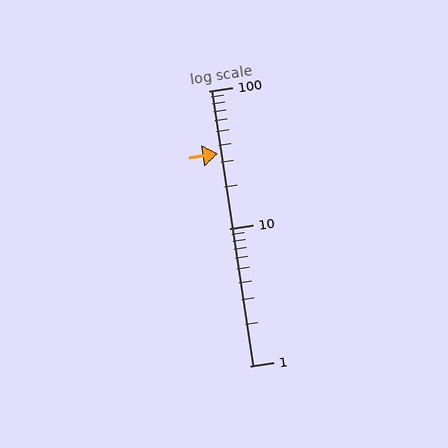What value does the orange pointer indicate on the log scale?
The pointer indicates approximately 35.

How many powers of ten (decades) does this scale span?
The scale spans 2 decades, from 1 to 100.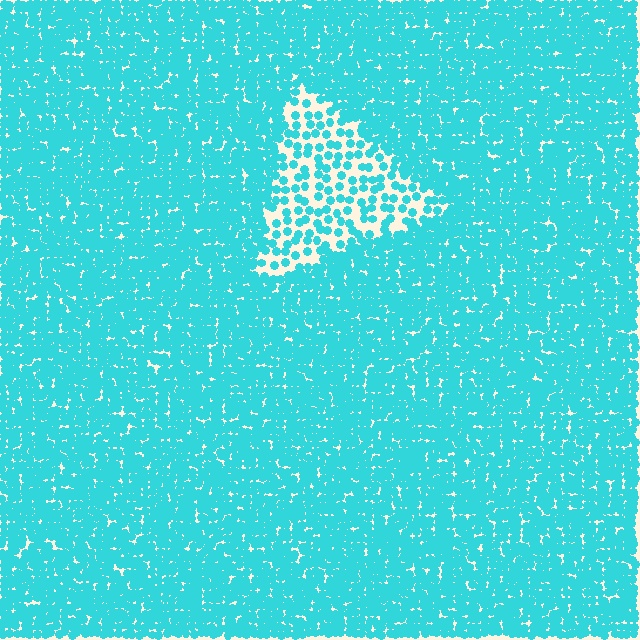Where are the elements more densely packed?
The elements are more densely packed outside the triangle boundary.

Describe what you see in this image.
The image contains small cyan elements arranged at two different densities. A triangle-shaped region is visible where the elements are less densely packed than the surrounding area.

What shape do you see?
I see a triangle.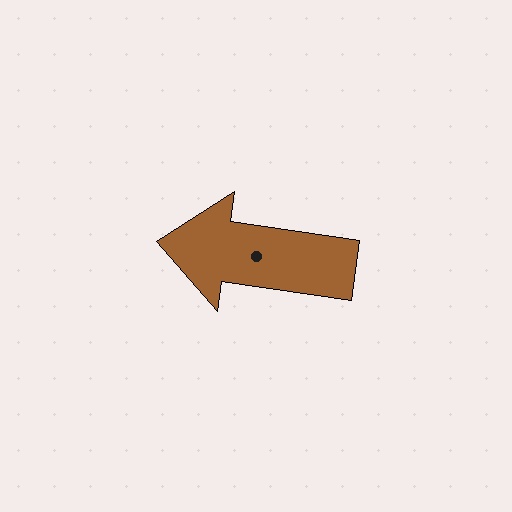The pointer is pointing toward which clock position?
Roughly 9 o'clock.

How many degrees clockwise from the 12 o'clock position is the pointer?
Approximately 278 degrees.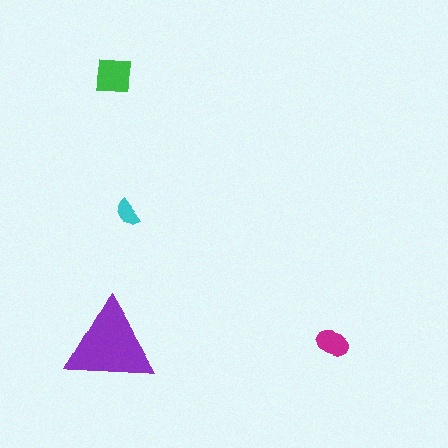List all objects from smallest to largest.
The cyan semicircle, the magenta ellipse, the green square, the purple triangle.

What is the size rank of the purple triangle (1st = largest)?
1st.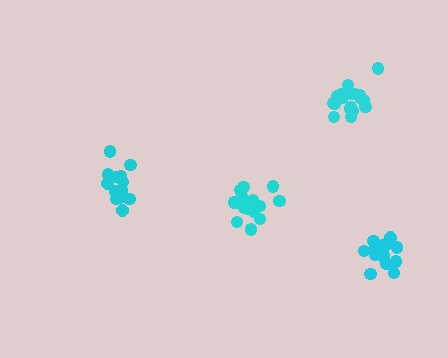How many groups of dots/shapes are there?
There are 4 groups.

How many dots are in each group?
Group 1: 17 dots, Group 2: 14 dots, Group 3: 19 dots, Group 4: 15 dots (65 total).